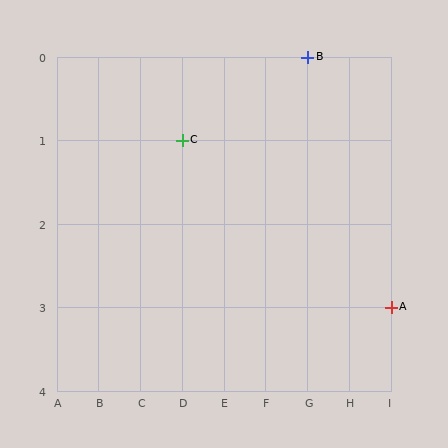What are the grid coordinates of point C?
Point C is at grid coordinates (D, 1).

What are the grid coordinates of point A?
Point A is at grid coordinates (I, 3).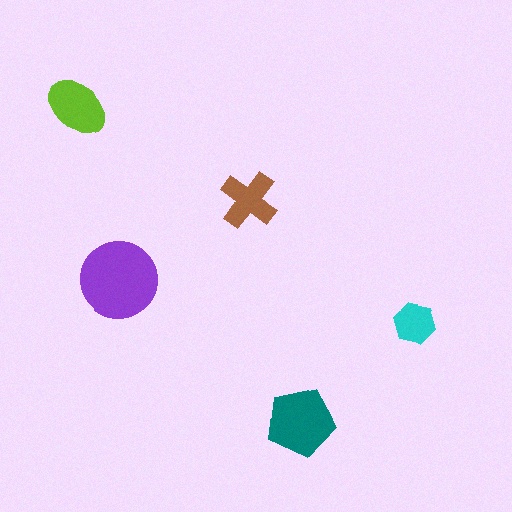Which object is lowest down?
The teal pentagon is bottommost.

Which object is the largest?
The purple circle.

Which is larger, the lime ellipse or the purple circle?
The purple circle.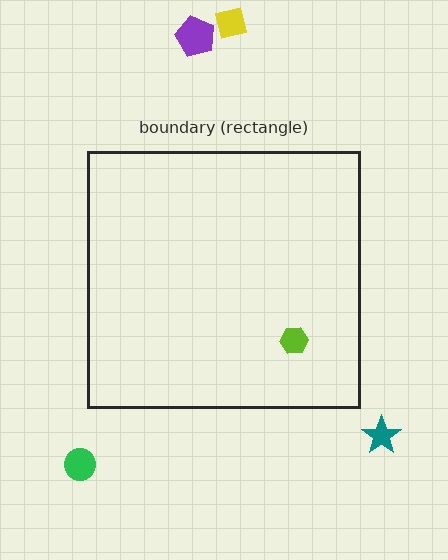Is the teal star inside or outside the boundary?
Outside.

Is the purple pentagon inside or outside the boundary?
Outside.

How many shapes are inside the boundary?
1 inside, 4 outside.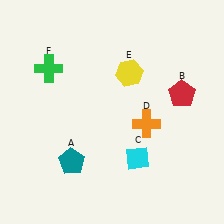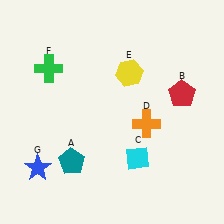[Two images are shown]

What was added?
A blue star (G) was added in Image 2.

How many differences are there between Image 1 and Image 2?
There is 1 difference between the two images.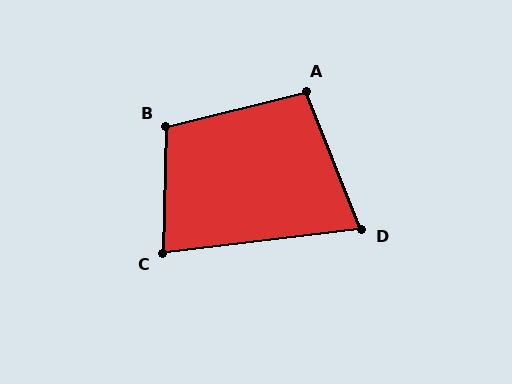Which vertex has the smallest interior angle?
D, at approximately 75 degrees.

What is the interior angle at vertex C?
Approximately 82 degrees (acute).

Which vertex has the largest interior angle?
B, at approximately 105 degrees.